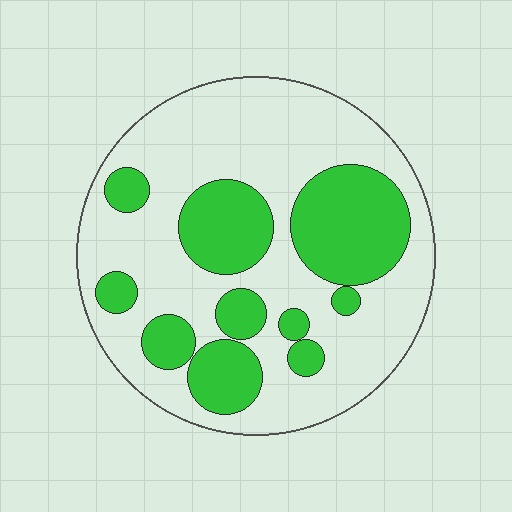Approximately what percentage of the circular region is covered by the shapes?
Approximately 35%.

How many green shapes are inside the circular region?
10.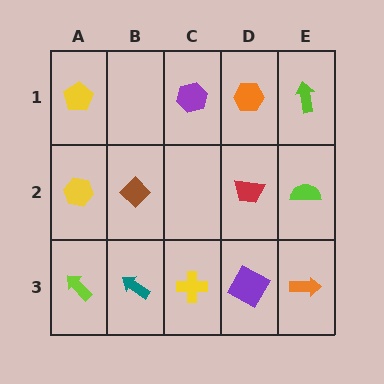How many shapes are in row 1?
4 shapes.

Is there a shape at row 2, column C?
No, that cell is empty.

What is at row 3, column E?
An orange arrow.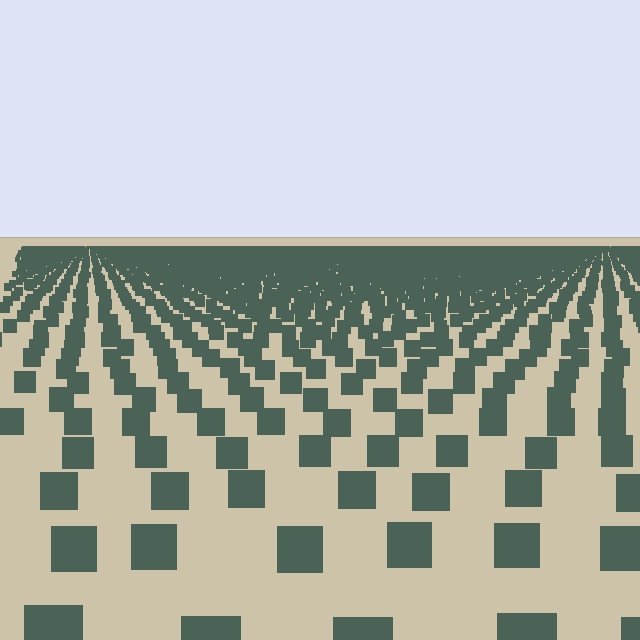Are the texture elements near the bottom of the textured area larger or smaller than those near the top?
Larger. Near the bottom, elements are closer to the viewer and appear at a bigger on-screen size.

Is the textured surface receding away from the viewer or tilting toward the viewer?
The surface is receding away from the viewer. Texture elements get smaller and denser toward the top.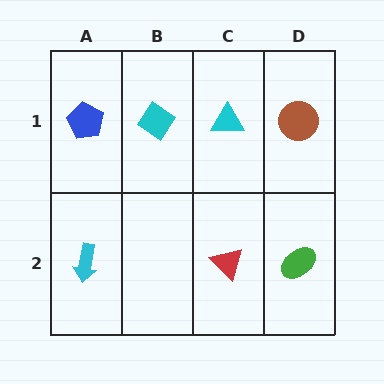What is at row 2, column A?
A cyan arrow.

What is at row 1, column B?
A cyan diamond.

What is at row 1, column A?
A blue pentagon.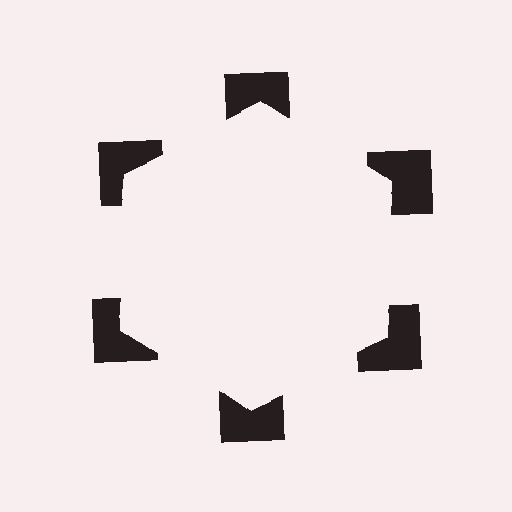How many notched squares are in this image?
There are 6 — one at each vertex of the illusory hexagon.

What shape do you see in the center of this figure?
An illusory hexagon — its edges are inferred from the aligned wedge cuts in the notched squares, not physically drawn.